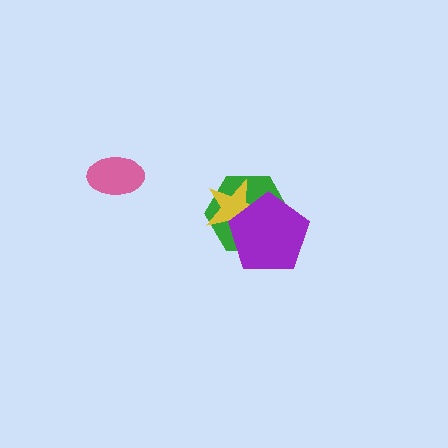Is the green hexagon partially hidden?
Yes, it is partially covered by another shape.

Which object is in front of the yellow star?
The purple pentagon is in front of the yellow star.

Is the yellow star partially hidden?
Yes, it is partially covered by another shape.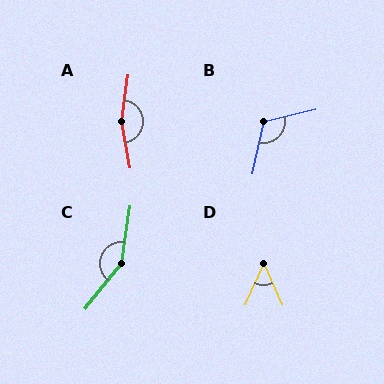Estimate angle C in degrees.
Approximately 149 degrees.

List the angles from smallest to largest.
D (48°), B (116°), C (149°), A (161°).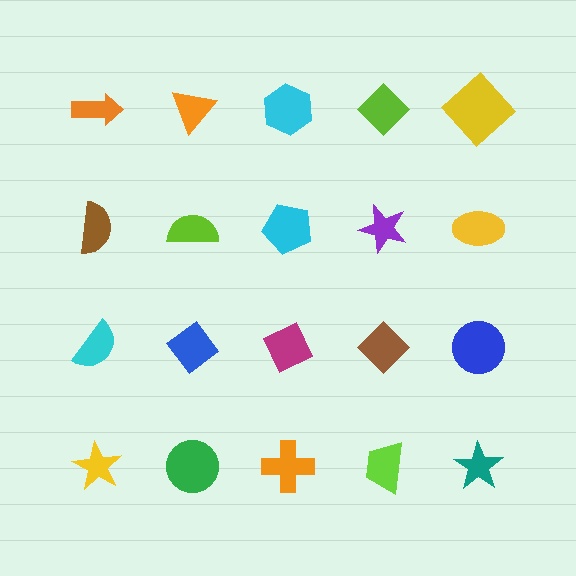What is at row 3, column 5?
A blue circle.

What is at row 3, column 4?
A brown diamond.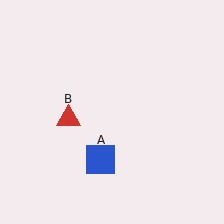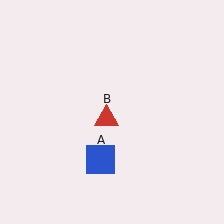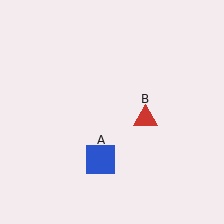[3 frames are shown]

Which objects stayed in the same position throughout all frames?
Blue square (object A) remained stationary.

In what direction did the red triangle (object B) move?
The red triangle (object B) moved right.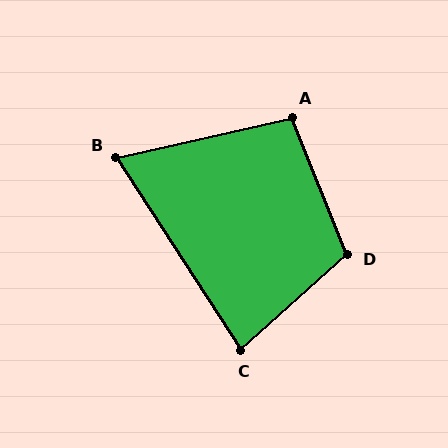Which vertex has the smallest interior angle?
B, at approximately 70 degrees.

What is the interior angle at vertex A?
Approximately 99 degrees (obtuse).